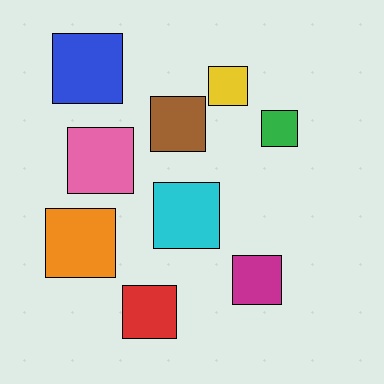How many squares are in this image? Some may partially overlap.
There are 9 squares.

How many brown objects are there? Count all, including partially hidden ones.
There is 1 brown object.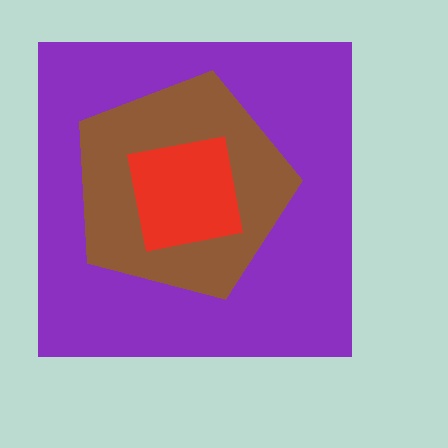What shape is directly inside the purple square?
The brown pentagon.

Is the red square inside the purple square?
Yes.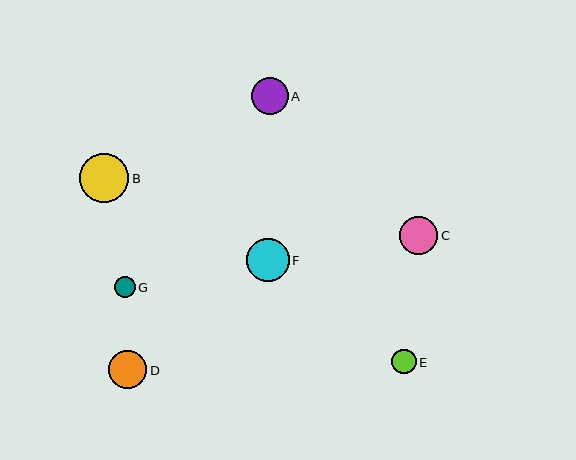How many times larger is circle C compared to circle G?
Circle C is approximately 1.8 times the size of circle G.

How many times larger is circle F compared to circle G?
Circle F is approximately 2.0 times the size of circle G.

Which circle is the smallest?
Circle G is the smallest with a size of approximately 21 pixels.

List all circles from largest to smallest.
From largest to smallest: B, F, D, C, A, E, G.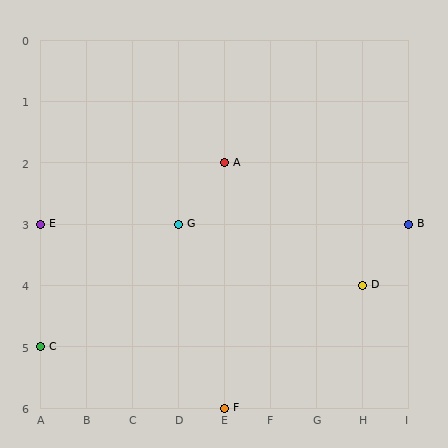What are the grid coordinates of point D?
Point D is at grid coordinates (H, 4).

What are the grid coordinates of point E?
Point E is at grid coordinates (A, 3).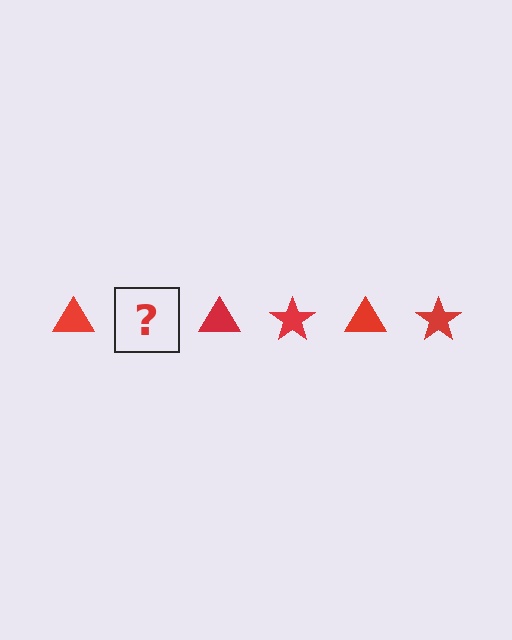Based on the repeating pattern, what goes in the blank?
The blank should be a red star.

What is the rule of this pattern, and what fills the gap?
The rule is that the pattern cycles through triangle, star shapes in red. The gap should be filled with a red star.